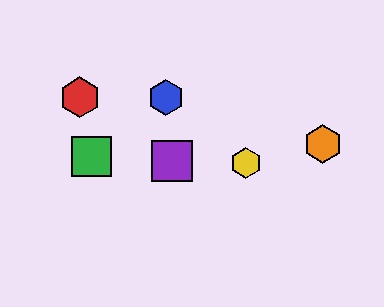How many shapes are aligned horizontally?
2 shapes (the red hexagon, the blue hexagon) are aligned horizontally.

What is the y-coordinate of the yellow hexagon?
The yellow hexagon is at y≈163.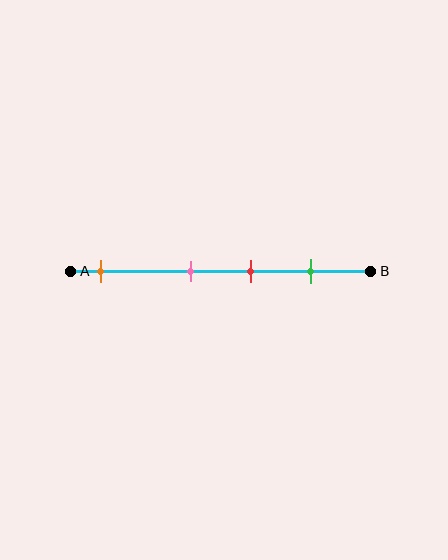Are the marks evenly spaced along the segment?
No, the marks are not evenly spaced.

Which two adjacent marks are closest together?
The pink and red marks are the closest adjacent pair.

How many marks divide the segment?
There are 4 marks dividing the segment.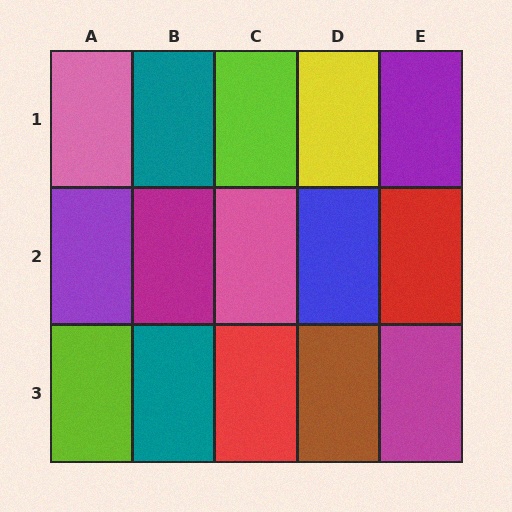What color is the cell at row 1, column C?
Lime.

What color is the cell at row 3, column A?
Lime.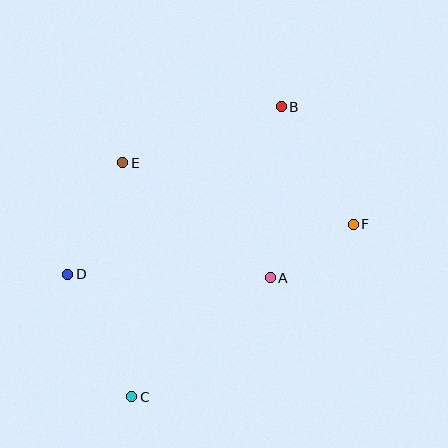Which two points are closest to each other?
Points A and F are closest to each other.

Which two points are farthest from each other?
Points B and C are farthest from each other.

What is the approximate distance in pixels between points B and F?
The distance between B and F is approximately 138 pixels.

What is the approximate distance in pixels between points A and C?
The distance between A and C is approximately 182 pixels.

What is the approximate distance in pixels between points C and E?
The distance between C and E is approximately 234 pixels.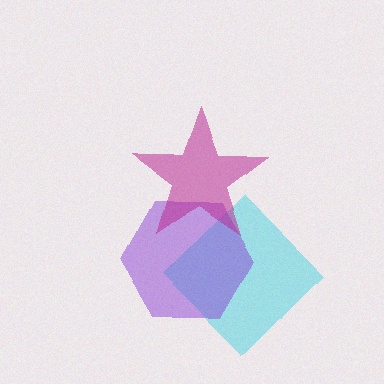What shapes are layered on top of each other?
The layered shapes are: a cyan diamond, a purple hexagon, a magenta star.